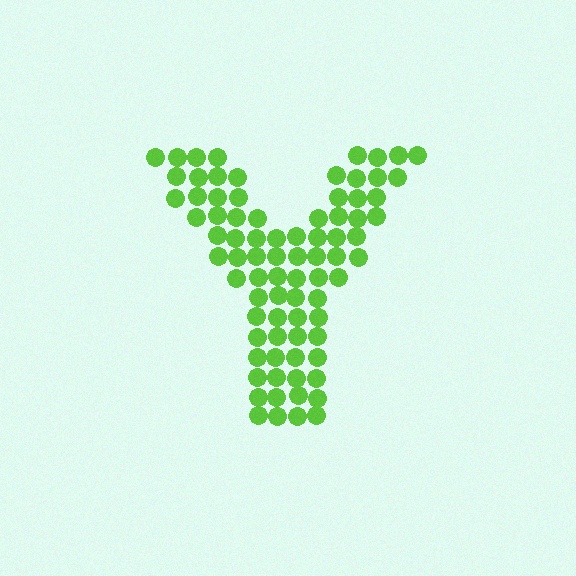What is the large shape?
The large shape is the letter Y.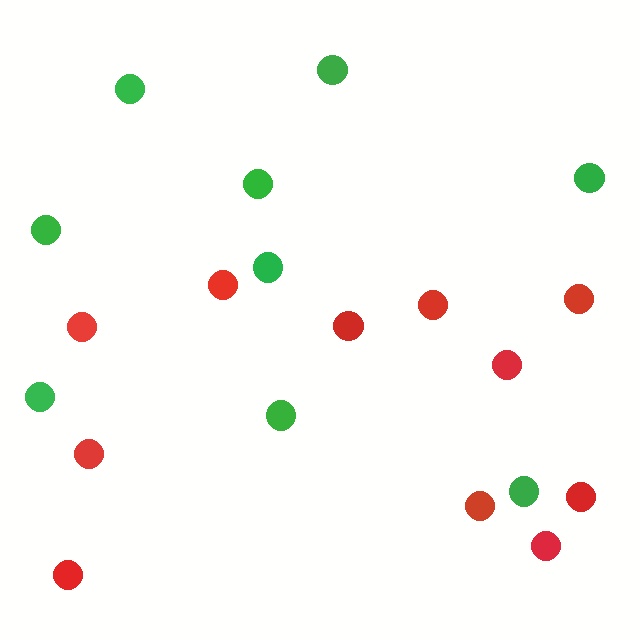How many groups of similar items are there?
There are 2 groups: one group of green circles (9) and one group of red circles (11).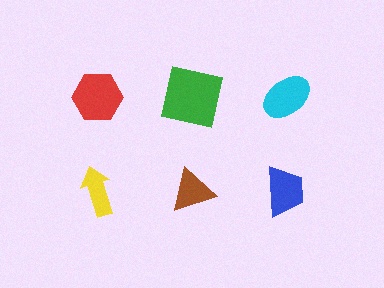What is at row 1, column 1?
A red hexagon.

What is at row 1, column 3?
A cyan ellipse.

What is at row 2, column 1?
A yellow arrow.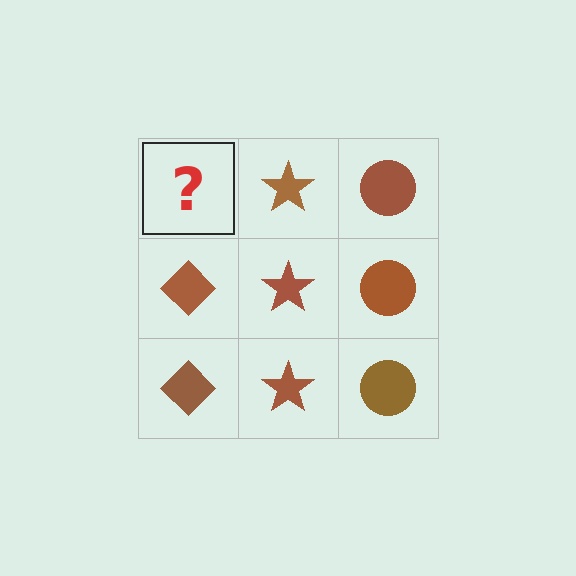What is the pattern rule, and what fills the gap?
The rule is that each column has a consistent shape. The gap should be filled with a brown diamond.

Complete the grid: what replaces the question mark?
The question mark should be replaced with a brown diamond.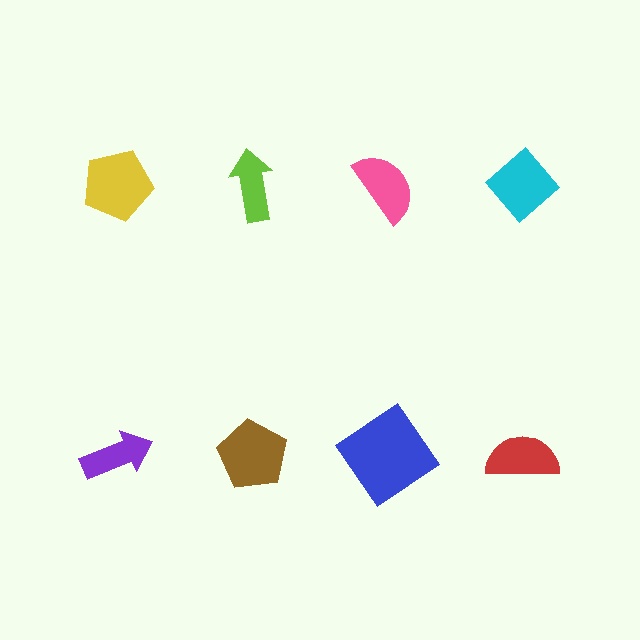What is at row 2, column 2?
A brown pentagon.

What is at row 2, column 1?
A purple arrow.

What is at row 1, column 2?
A lime arrow.